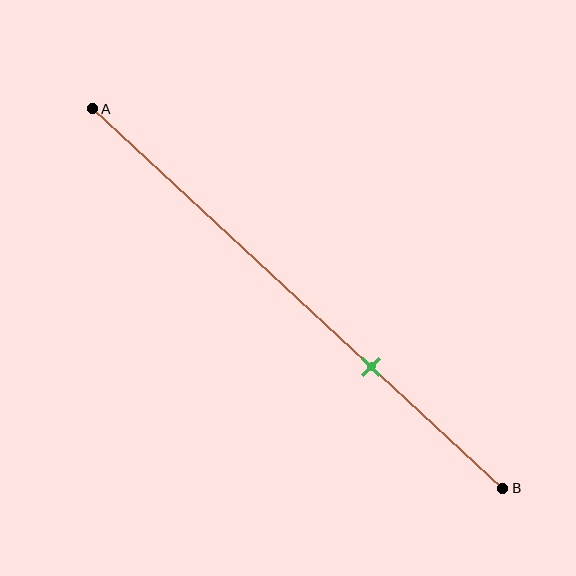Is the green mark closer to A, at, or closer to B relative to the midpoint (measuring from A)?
The green mark is closer to point B than the midpoint of segment AB.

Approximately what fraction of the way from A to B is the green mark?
The green mark is approximately 70% of the way from A to B.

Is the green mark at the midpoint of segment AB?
No, the mark is at about 70% from A, not at the 50% midpoint.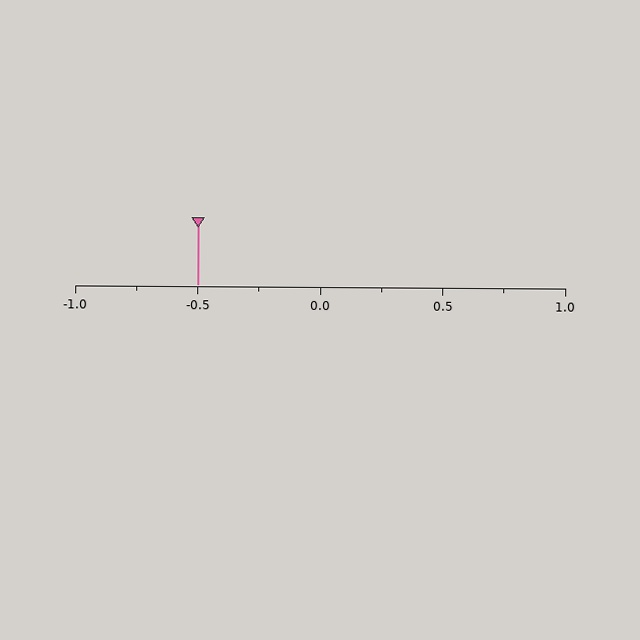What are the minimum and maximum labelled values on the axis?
The axis runs from -1.0 to 1.0.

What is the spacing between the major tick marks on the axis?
The major ticks are spaced 0.5 apart.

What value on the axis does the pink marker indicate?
The marker indicates approximately -0.5.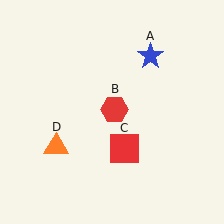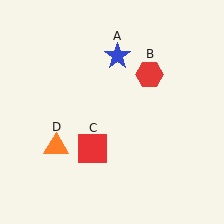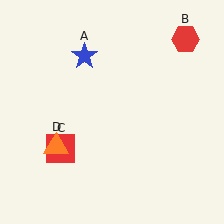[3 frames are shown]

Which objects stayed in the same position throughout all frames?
Orange triangle (object D) remained stationary.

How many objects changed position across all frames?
3 objects changed position: blue star (object A), red hexagon (object B), red square (object C).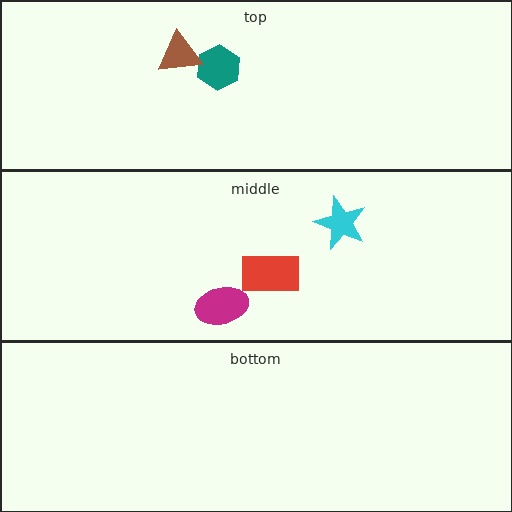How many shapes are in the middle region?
3.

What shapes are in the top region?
The teal hexagon, the brown triangle.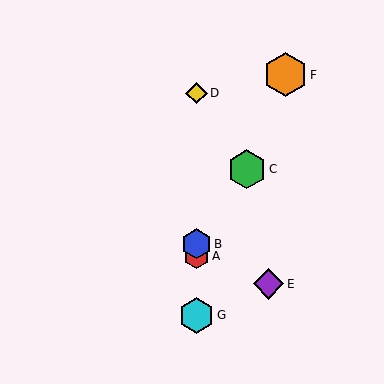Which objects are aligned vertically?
Objects A, B, D, G are aligned vertically.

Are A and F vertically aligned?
No, A is at x≈196 and F is at x≈285.